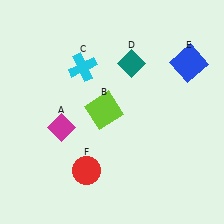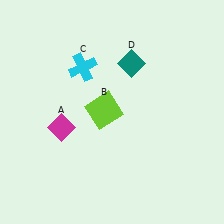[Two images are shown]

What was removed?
The blue square (E), the red circle (F) were removed in Image 2.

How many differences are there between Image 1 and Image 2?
There are 2 differences between the two images.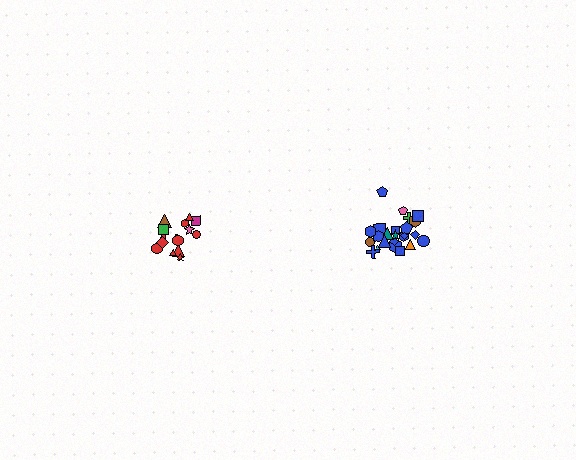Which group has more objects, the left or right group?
The right group.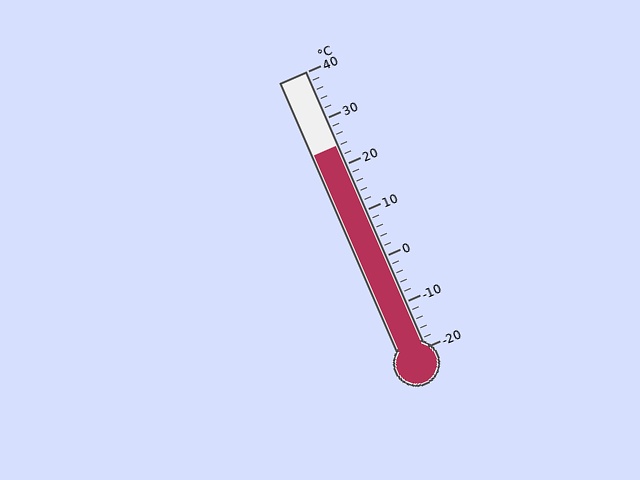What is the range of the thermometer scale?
The thermometer scale ranges from -20°C to 40°C.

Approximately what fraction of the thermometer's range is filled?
The thermometer is filled to approximately 75% of its range.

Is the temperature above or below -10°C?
The temperature is above -10°C.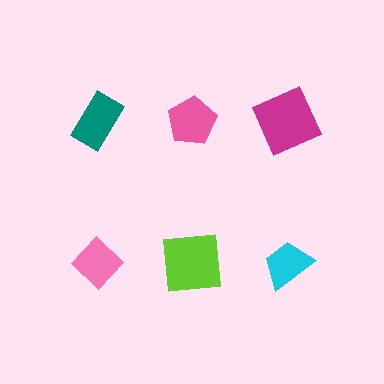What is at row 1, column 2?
A pink pentagon.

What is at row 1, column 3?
A magenta square.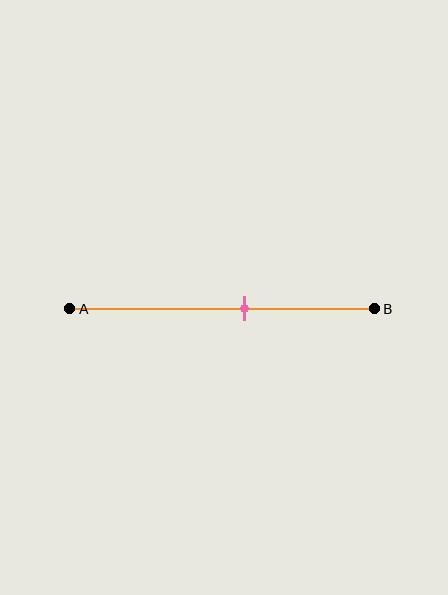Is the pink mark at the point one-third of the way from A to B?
No, the mark is at about 55% from A, not at the 33% one-third point.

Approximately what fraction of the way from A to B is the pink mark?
The pink mark is approximately 55% of the way from A to B.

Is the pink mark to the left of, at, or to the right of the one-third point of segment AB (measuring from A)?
The pink mark is to the right of the one-third point of segment AB.